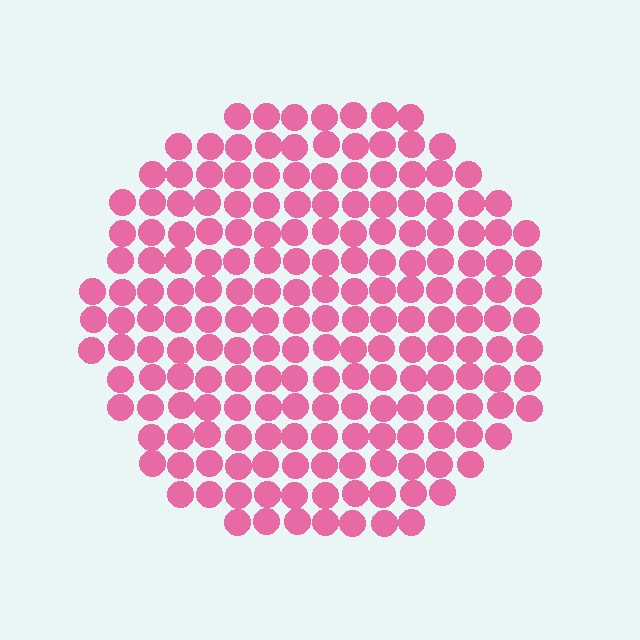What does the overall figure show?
The overall figure shows a circle.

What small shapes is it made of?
It is made of small circles.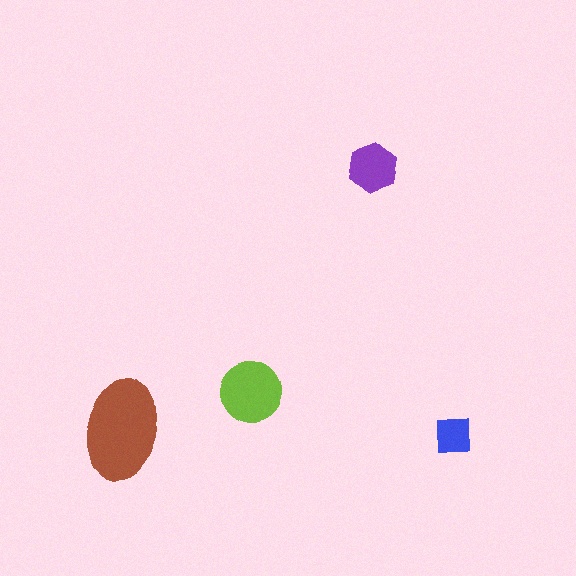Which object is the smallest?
The blue square.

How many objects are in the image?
There are 4 objects in the image.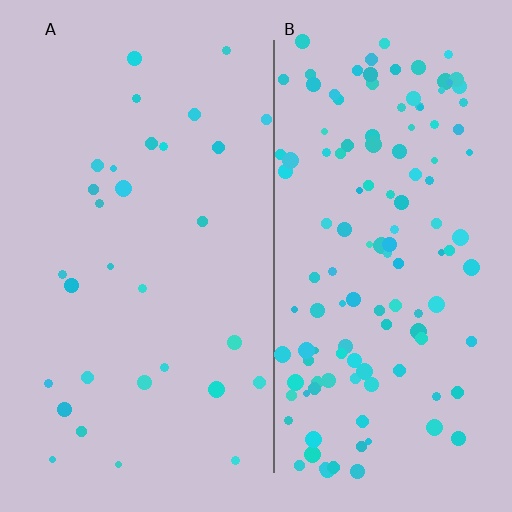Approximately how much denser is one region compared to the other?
Approximately 4.1× — region B over region A.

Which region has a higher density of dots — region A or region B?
B (the right).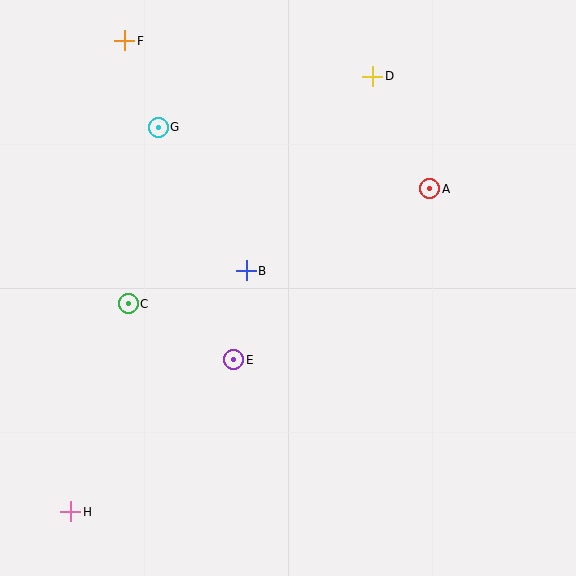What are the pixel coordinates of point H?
Point H is at (71, 512).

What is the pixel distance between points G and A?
The distance between G and A is 278 pixels.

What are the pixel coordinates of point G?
Point G is at (158, 127).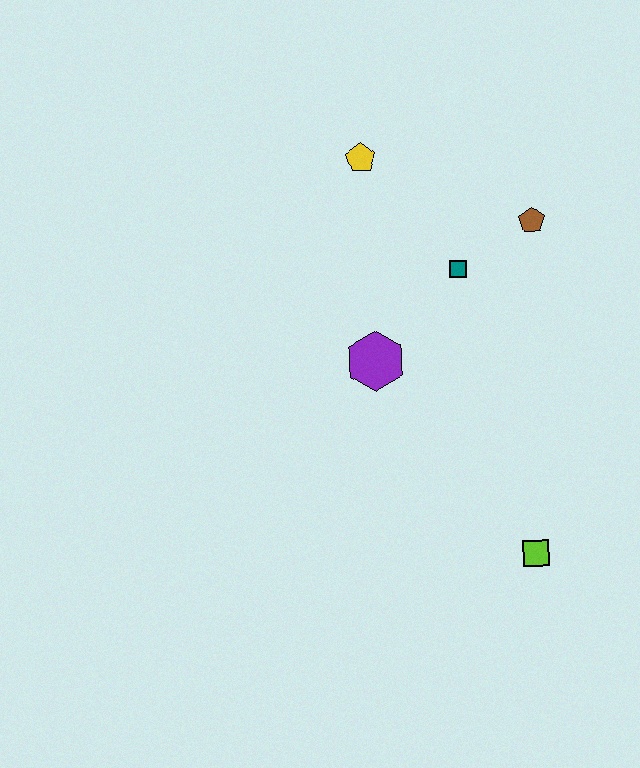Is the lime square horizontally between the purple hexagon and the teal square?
No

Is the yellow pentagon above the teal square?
Yes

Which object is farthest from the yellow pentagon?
The lime square is farthest from the yellow pentagon.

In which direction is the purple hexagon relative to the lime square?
The purple hexagon is above the lime square.